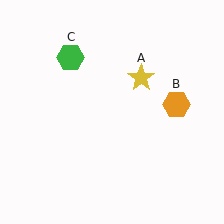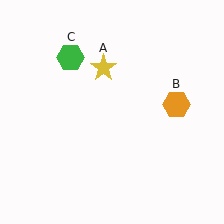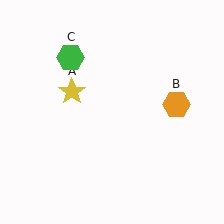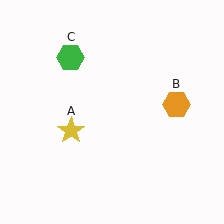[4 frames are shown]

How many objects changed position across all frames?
1 object changed position: yellow star (object A).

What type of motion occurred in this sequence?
The yellow star (object A) rotated counterclockwise around the center of the scene.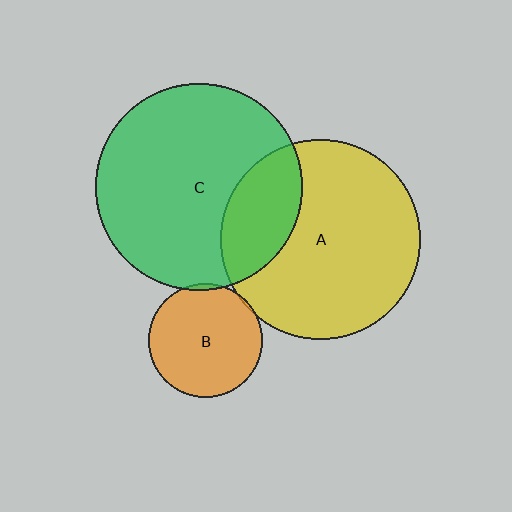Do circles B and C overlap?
Yes.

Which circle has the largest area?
Circle C (green).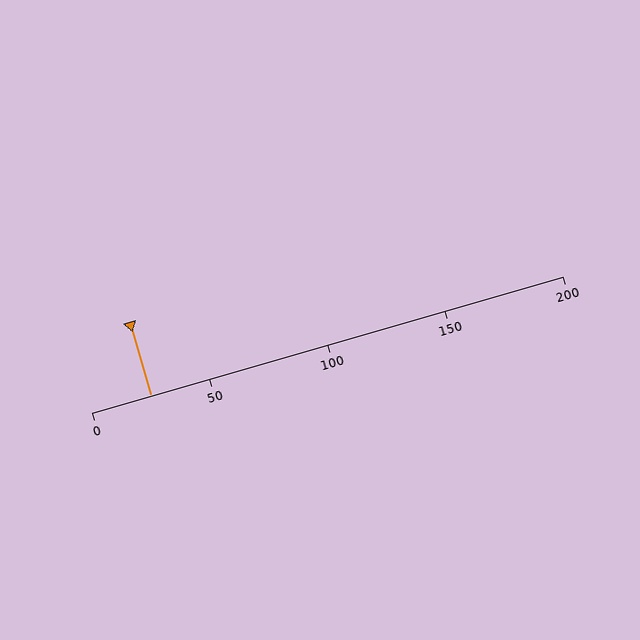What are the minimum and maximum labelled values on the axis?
The axis runs from 0 to 200.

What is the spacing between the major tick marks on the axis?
The major ticks are spaced 50 apart.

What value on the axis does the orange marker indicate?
The marker indicates approximately 25.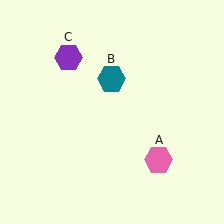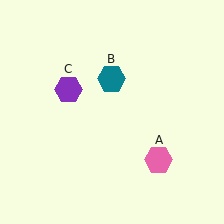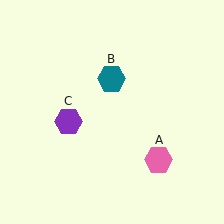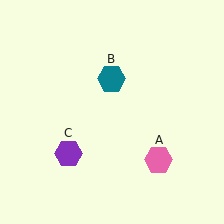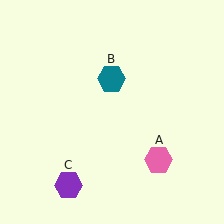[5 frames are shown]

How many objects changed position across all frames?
1 object changed position: purple hexagon (object C).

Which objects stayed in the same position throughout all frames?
Pink hexagon (object A) and teal hexagon (object B) remained stationary.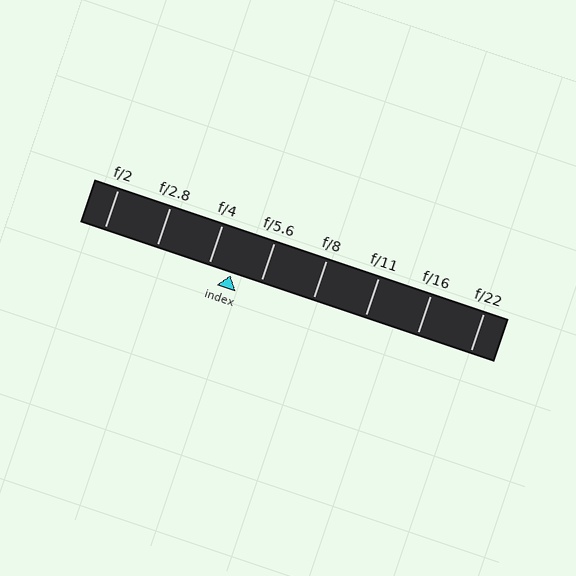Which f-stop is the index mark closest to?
The index mark is closest to f/4.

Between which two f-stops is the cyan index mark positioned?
The index mark is between f/4 and f/5.6.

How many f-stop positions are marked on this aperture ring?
There are 8 f-stop positions marked.